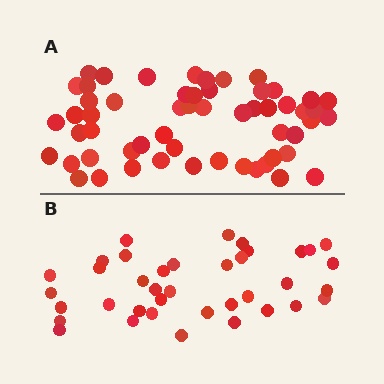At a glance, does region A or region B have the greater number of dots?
Region A (the top region) has more dots.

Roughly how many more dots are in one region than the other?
Region A has approximately 20 more dots than region B.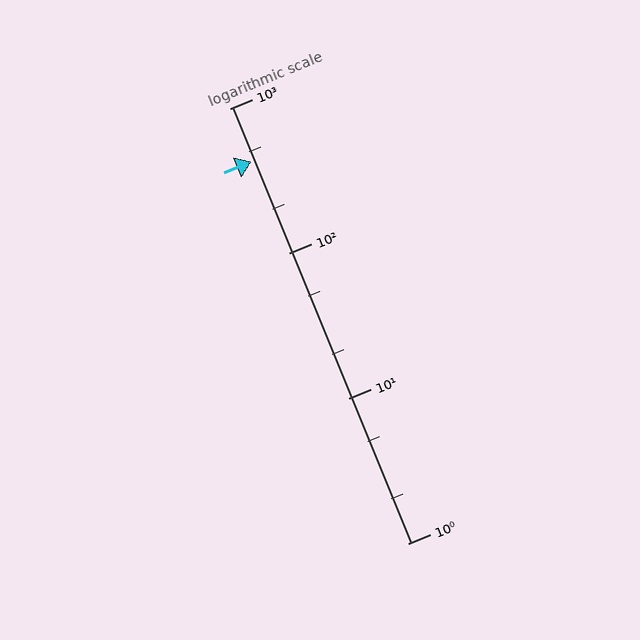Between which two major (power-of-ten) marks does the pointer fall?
The pointer is between 100 and 1000.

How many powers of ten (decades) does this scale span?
The scale spans 3 decades, from 1 to 1000.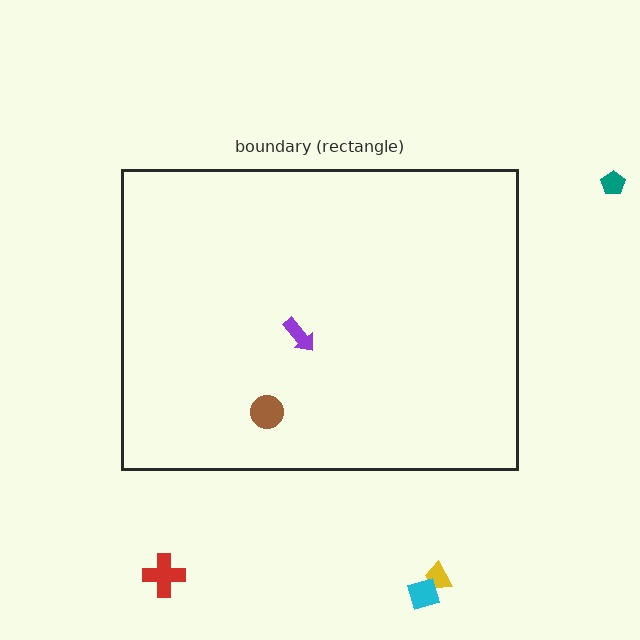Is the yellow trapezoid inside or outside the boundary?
Outside.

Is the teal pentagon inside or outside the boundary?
Outside.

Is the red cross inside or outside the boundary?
Outside.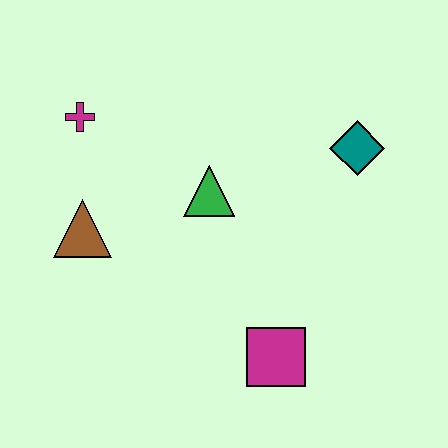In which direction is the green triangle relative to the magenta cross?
The green triangle is to the right of the magenta cross.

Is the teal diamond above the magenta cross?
No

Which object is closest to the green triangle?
The brown triangle is closest to the green triangle.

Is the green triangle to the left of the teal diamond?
Yes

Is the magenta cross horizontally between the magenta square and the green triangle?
No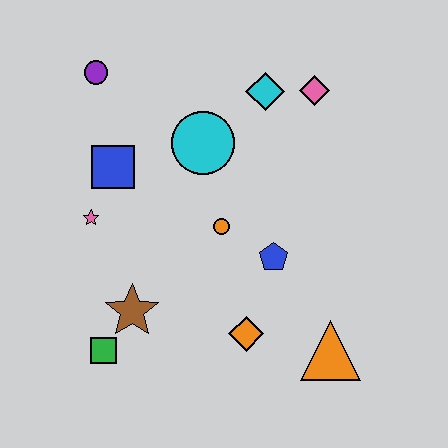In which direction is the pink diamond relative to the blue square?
The pink diamond is to the right of the blue square.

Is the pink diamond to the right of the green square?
Yes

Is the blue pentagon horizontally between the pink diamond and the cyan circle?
Yes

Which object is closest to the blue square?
The pink star is closest to the blue square.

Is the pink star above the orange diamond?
Yes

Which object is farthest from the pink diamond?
The green square is farthest from the pink diamond.